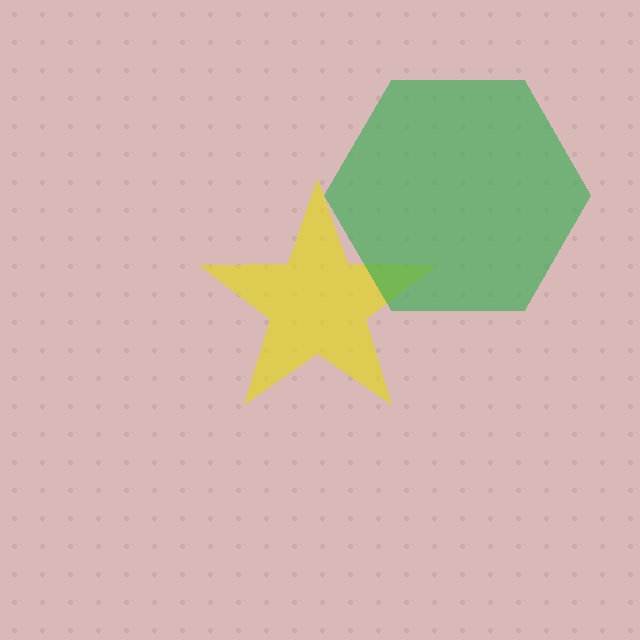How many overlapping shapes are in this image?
There are 2 overlapping shapes in the image.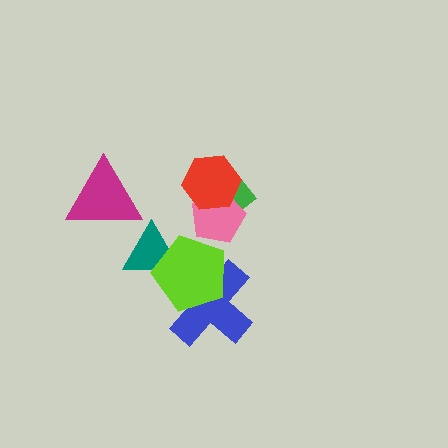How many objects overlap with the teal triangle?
1 object overlaps with the teal triangle.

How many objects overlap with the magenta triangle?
0 objects overlap with the magenta triangle.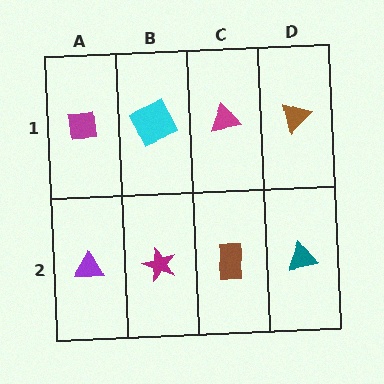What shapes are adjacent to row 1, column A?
A purple triangle (row 2, column A), a cyan square (row 1, column B).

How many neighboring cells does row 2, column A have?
2.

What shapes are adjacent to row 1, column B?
A magenta star (row 2, column B), a magenta square (row 1, column A), a magenta triangle (row 1, column C).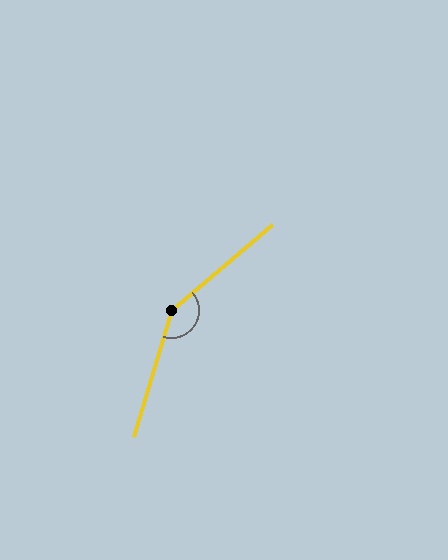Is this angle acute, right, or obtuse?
It is obtuse.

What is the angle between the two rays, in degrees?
Approximately 148 degrees.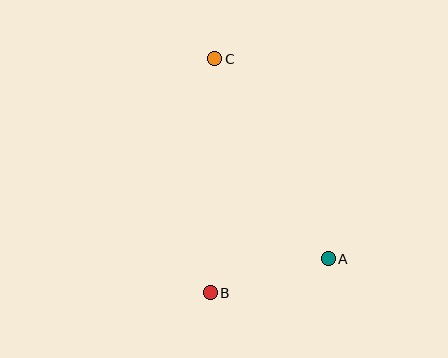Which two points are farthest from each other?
Points B and C are farthest from each other.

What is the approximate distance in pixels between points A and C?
The distance between A and C is approximately 230 pixels.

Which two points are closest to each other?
Points A and B are closest to each other.